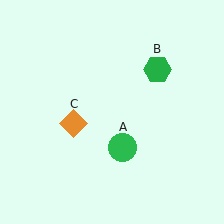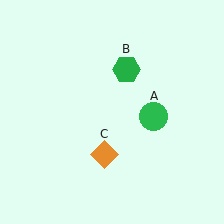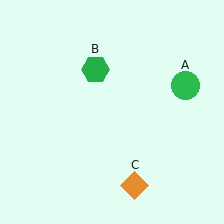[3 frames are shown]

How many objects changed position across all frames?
3 objects changed position: green circle (object A), green hexagon (object B), orange diamond (object C).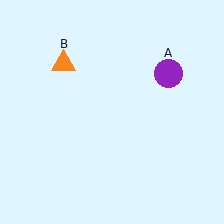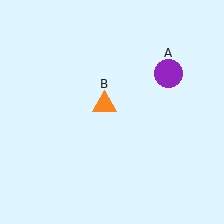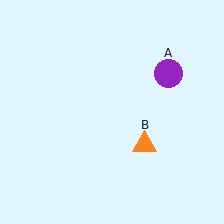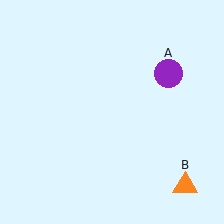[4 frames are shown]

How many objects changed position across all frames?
1 object changed position: orange triangle (object B).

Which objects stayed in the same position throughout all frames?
Purple circle (object A) remained stationary.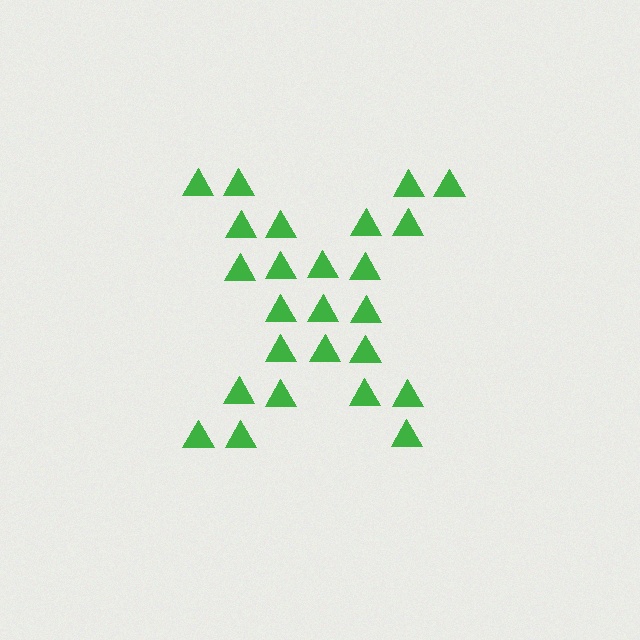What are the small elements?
The small elements are triangles.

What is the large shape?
The large shape is the letter X.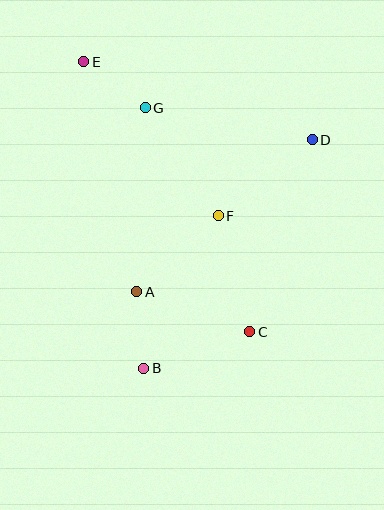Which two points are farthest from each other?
Points C and E are farthest from each other.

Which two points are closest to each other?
Points A and B are closest to each other.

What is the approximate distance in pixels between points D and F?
The distance between D and F is approximately 121 pixels.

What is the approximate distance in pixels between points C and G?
The distance between C and G is approximately 247 pixels.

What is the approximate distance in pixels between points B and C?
The distance between B and C is approximately 112 pixels.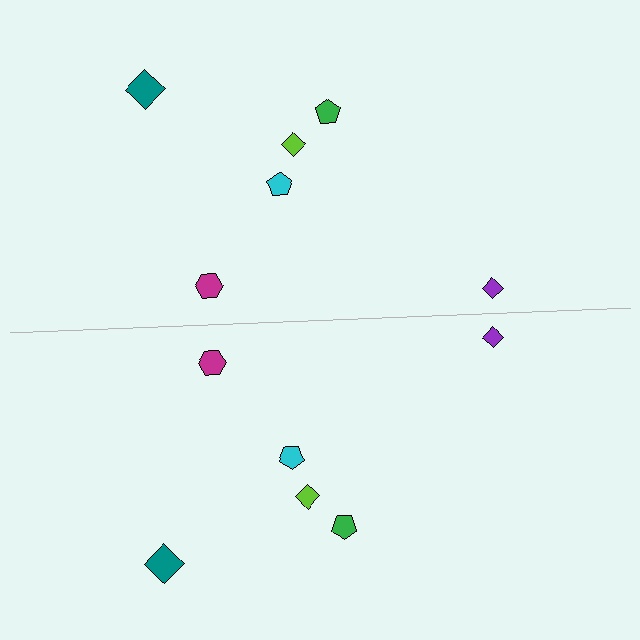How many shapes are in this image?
There are 12 shapes in this image.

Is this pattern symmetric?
Yes, this pattern has bilateral (reflection) symmetry.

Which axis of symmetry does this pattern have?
The pattern has a horizontal axis of symmetry running through the center of the image.